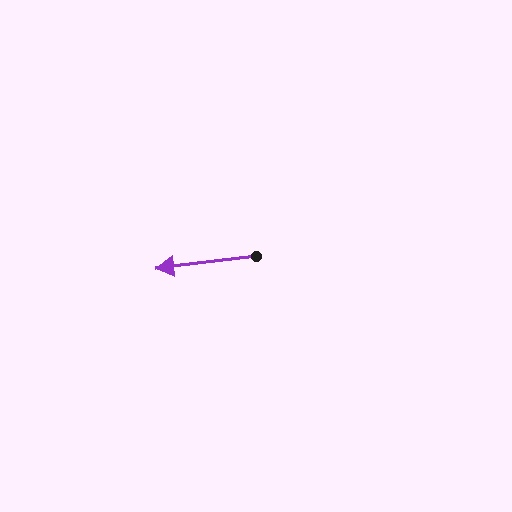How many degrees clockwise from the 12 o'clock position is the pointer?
Approximately 263 degrees.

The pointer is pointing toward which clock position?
Roughly 9 o'clock.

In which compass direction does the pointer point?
West.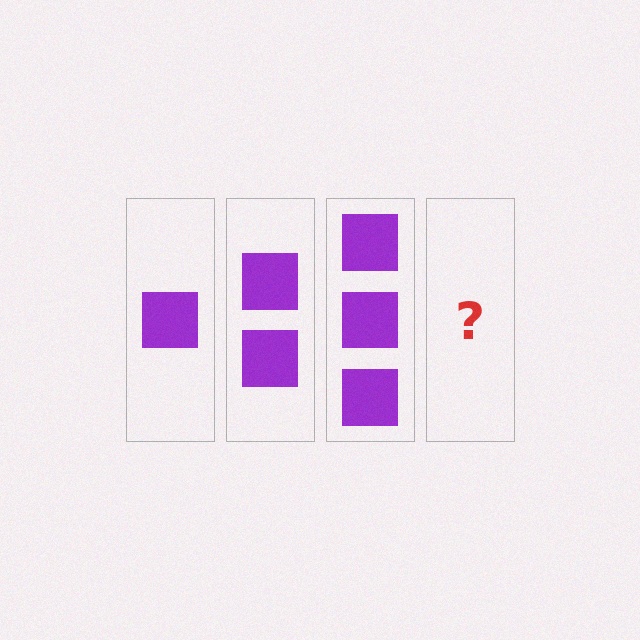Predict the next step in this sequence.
The next step is 4 squares.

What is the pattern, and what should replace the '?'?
The pattern is that each step adds one more square. The '?' should be 4 squares.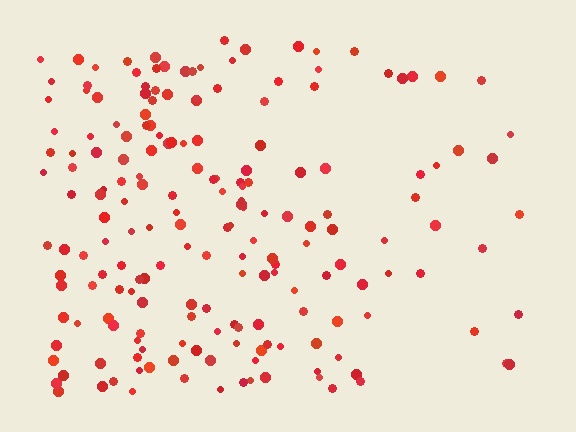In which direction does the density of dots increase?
From right to left, with the left side densest.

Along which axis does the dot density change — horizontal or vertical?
Horizontal.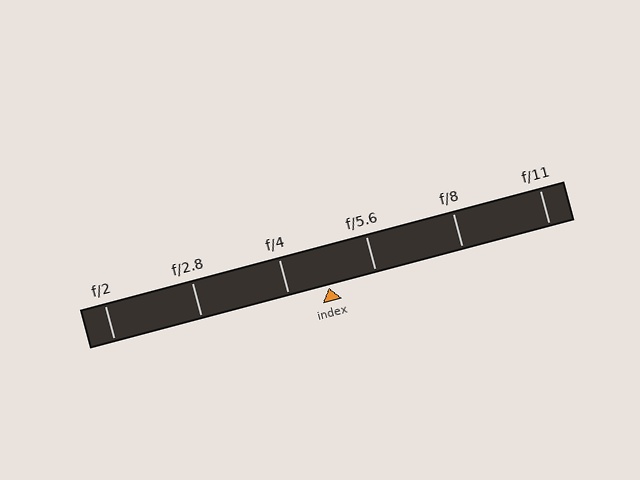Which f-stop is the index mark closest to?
The index mark is closest to f/4.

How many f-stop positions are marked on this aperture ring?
There are 6 f-stop positions marked.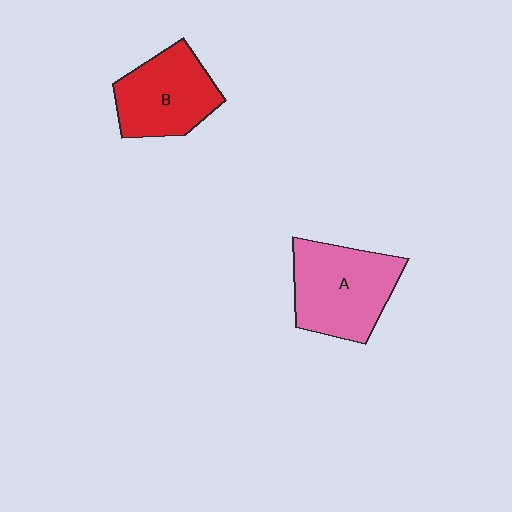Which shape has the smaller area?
Shape B (red).